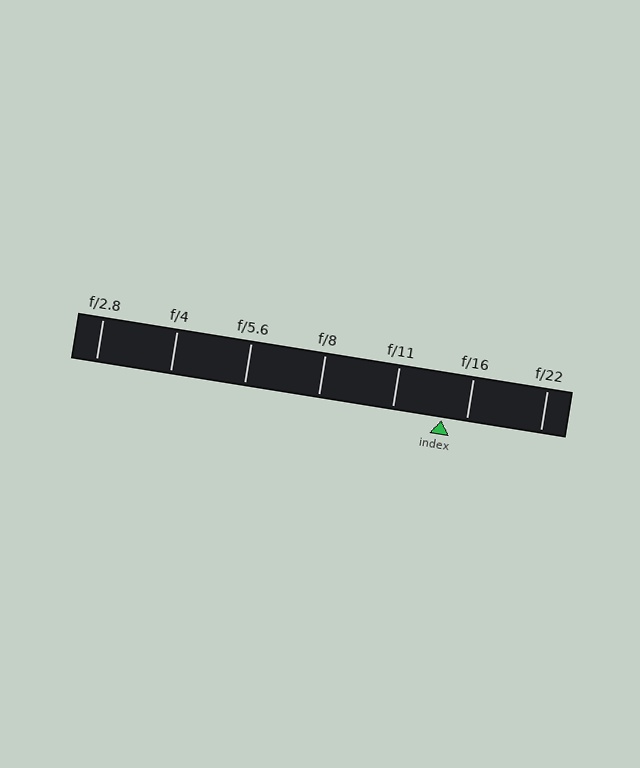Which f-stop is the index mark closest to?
The index mark is closest to f/16.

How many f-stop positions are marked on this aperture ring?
There are 7 f-stop positions marked.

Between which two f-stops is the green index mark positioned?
The index mark is between f/11 and f/16.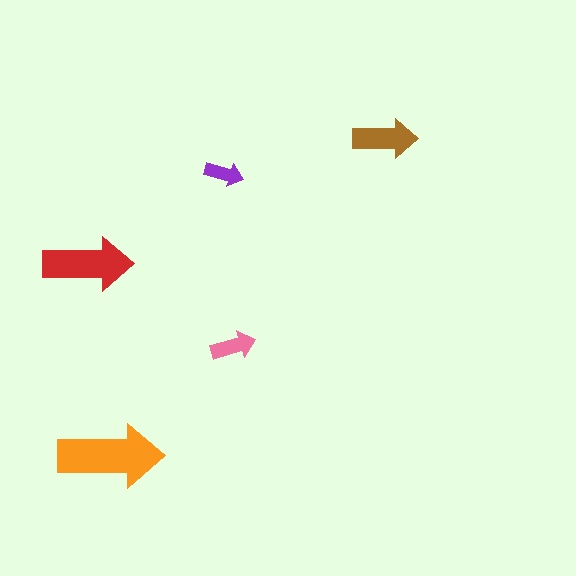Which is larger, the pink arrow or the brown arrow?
The brown one.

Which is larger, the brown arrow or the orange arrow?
The orange one.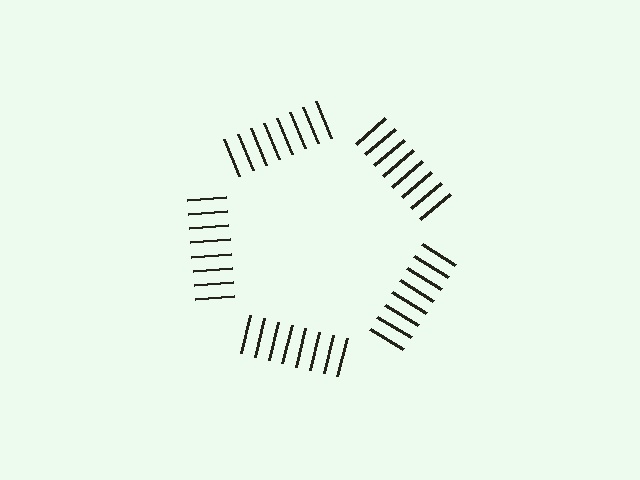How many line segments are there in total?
40 — 8 along each of the 5 edges.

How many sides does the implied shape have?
5 sides — the line-ends trace a pentagon.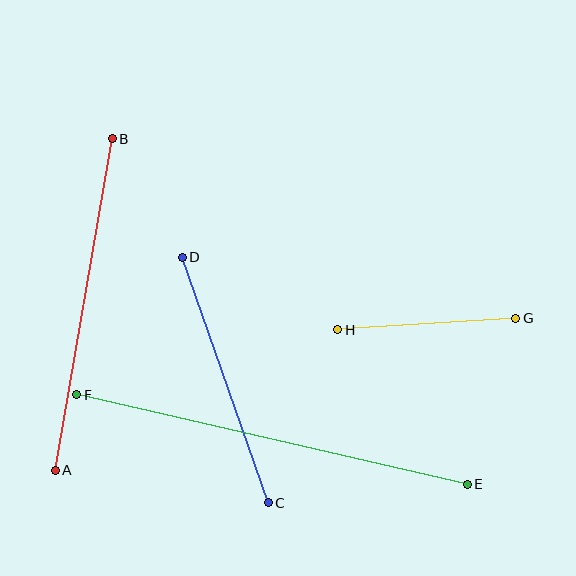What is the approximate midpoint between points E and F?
The midpoint is at approximately (272, 439) pixels.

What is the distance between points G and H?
The distance is approximately 178 pixels.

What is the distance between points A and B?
The distance is approximately 336 pixels.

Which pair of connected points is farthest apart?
Points E and F are farthest apart.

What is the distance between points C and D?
The distance is approximately 260 pixels.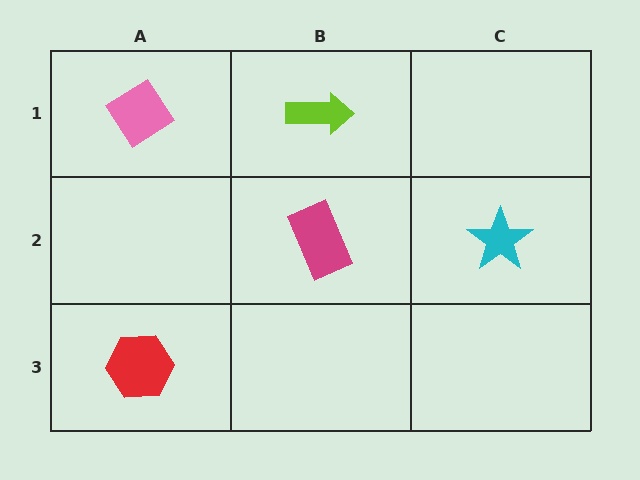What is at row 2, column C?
A cyan star.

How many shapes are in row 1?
2 shapes.